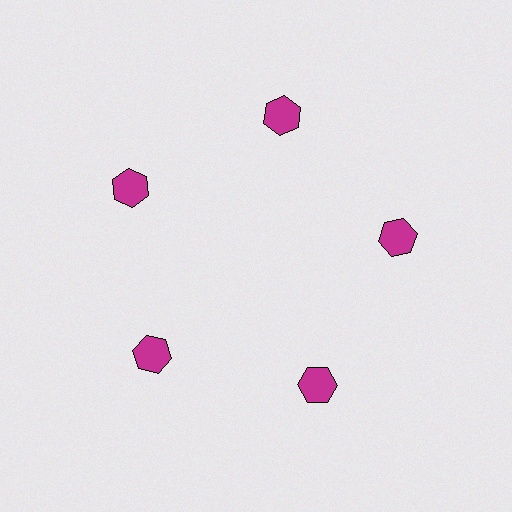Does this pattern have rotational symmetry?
Yes, this pattern has 5-fold rotational symmetry. It looks the same after rotating 72 degrees around the center.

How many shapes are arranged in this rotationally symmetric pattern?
There are 5 shapes, arranged in 5 groups of 1.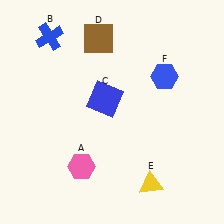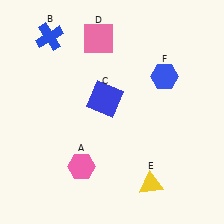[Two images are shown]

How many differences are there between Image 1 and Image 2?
There is 1 difference between the two images.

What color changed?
The square (D) changed from brown in Image 1 to pink in Image 2.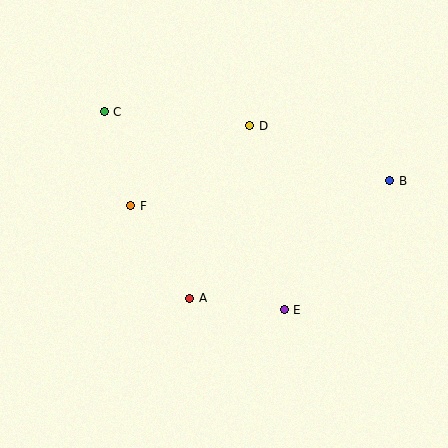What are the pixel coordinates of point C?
Point C is at (104, 112).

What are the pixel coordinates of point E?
Point E is at (284, 310).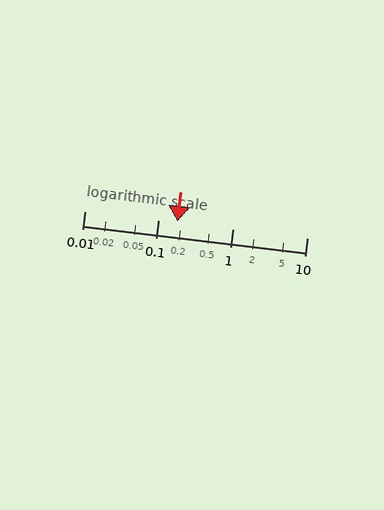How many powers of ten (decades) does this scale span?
The scale spans 3 decades, from 0.01 to 10.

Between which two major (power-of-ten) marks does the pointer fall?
The pointer is between 0.1 and 1.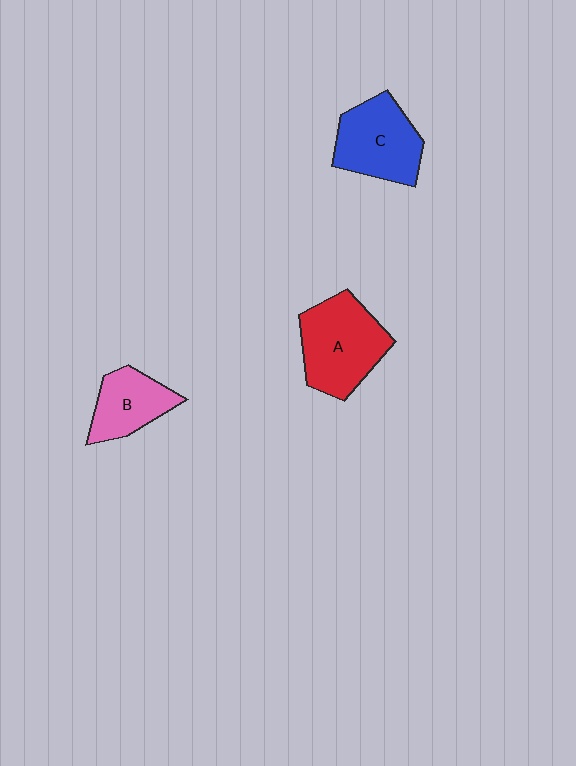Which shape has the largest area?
Shape A (red).